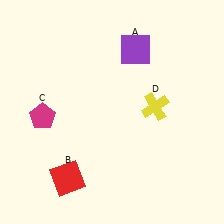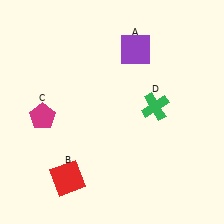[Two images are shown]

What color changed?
The cross (D) changed from yellow in Image 1 to green in Image 2.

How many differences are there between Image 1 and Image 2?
There is 1 difference between the two images.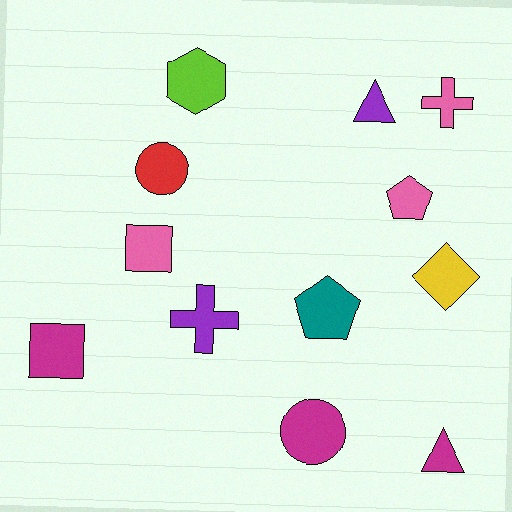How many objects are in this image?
There are 12 objects.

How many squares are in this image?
There are 2 squares.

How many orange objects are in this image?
There are no orange objects.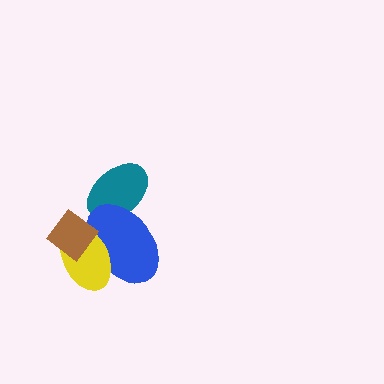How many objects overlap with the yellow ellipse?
2 objects overlap with the yellow ellipse.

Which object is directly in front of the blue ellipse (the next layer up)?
The yellow ellipse is directly in front of the blue ellipse.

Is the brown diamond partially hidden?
No, no other shape covers it.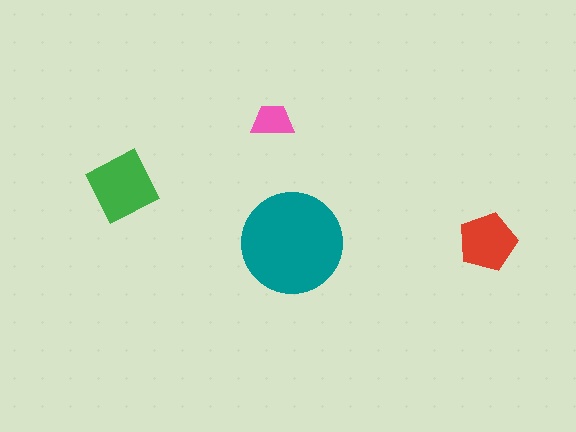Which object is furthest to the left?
The green diamond is leftmost.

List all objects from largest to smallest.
The teal circle, the green diamond, the red pentagon, the pink trapezoid.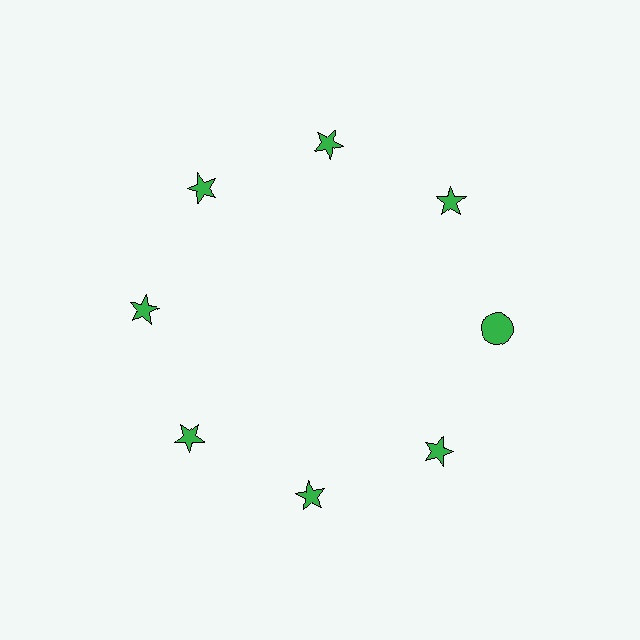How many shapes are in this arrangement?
There are 8 shapes arranged in a ring pattern.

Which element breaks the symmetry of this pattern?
The green circle at roughly the 3 o'clock position breaks the symmetry. All other shapes are green stars.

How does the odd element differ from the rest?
It has a different shape: circle instead of star.